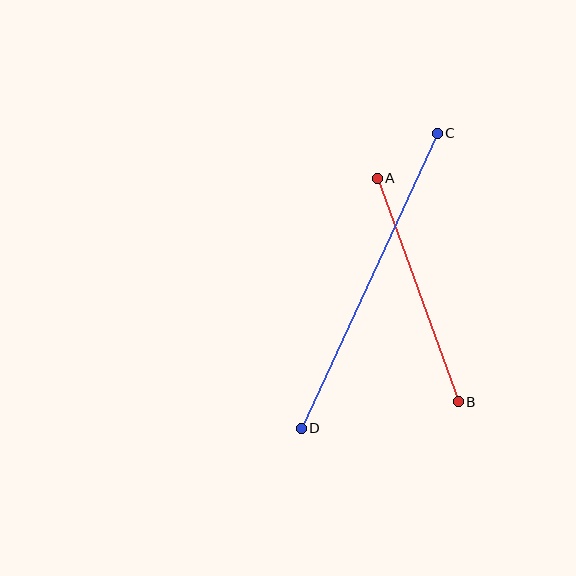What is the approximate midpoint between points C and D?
The midpoint is at approximately (369, 281) pixels.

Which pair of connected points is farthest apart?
Points C and D are farthest apart.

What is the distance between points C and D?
The distance is approximately 325 pixels.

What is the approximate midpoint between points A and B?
The midpoint is at approximately (418, 290) pixels.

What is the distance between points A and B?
The distance is approximately 237 pixels.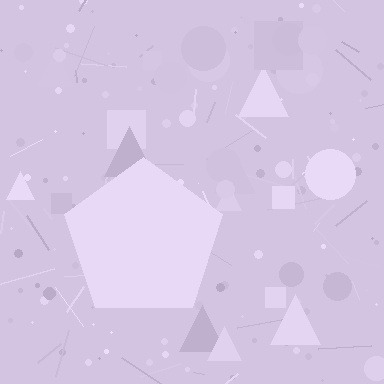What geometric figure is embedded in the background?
A pentagon is embedded in the background.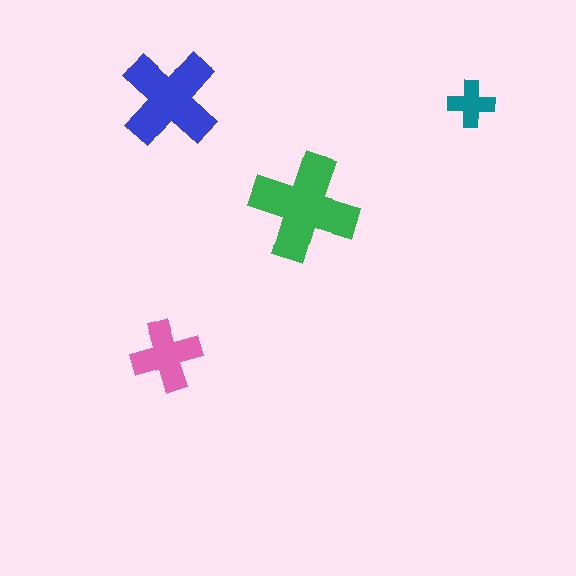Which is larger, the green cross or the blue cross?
The green one.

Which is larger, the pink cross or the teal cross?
The pink one.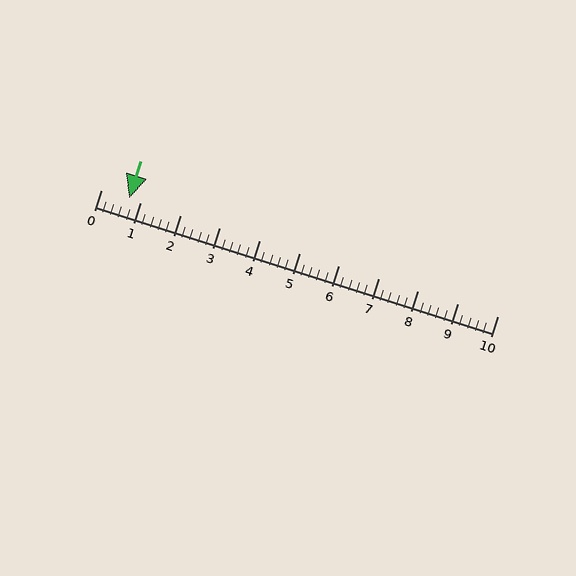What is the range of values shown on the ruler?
The ruler shows values from 0 to 10.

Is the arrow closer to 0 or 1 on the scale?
The arrow is closer to 1.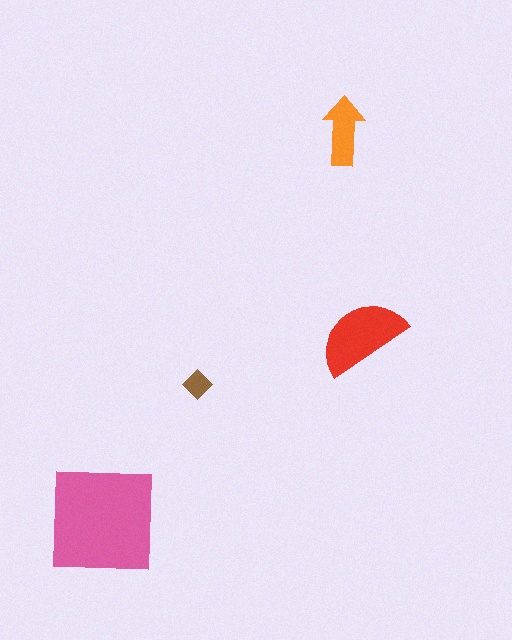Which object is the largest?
The pink square.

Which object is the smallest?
The brown diamond.